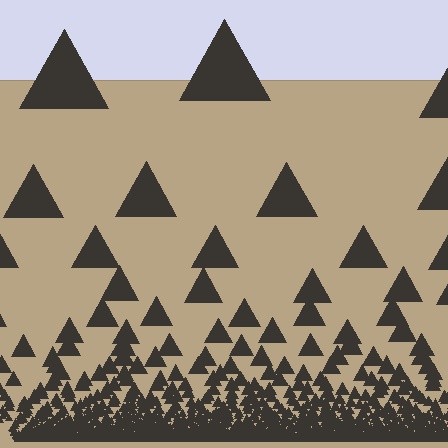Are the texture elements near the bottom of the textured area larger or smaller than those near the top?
Smaller. The gradient is inverted — elements near the bottom are smaller and denser.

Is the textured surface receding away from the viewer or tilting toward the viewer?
The surface appears to tilt toward the viewer. Texture elements get larger and sparser toward the top.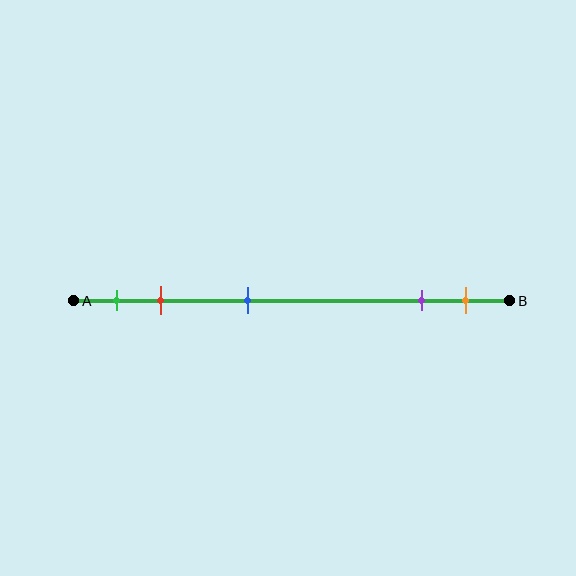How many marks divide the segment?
There are 5 marks dividing the segment.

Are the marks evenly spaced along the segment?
No, the marks are not evenly spaced.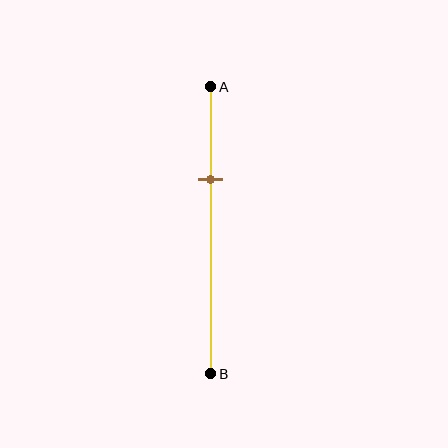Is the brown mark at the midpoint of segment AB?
No, the mark is at about 30% from A, not at the 50% midpoint.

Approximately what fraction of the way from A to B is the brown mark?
The brown mark is approximately 30% of the way from A to B.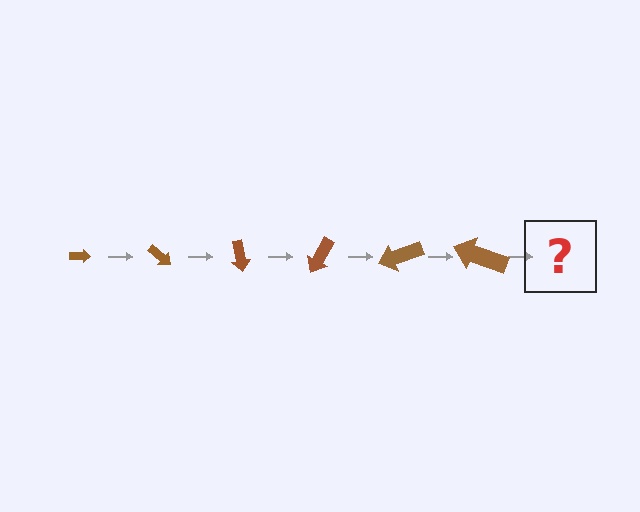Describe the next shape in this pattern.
It should be an arrow, larger than the previous one and rotated 240 degrees from the start.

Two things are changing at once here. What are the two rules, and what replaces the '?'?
The two rules are that the arrow grows larger each step and it rotates 40 degrees each step. The '?' should be an arrow, larger than the previous one and rotated 240 degrees from the start.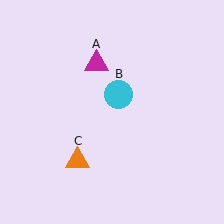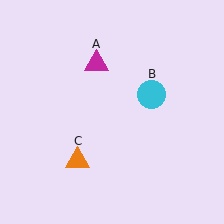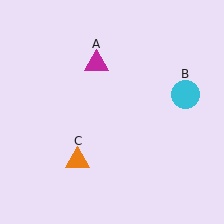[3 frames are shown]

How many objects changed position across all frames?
1 object changed position: cyan circle (object B).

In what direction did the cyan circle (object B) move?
The cyan circle (object B) moved right.